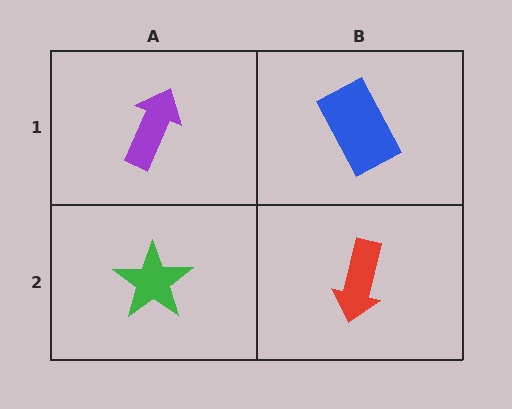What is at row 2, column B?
A red arrow.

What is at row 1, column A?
A purple arrow.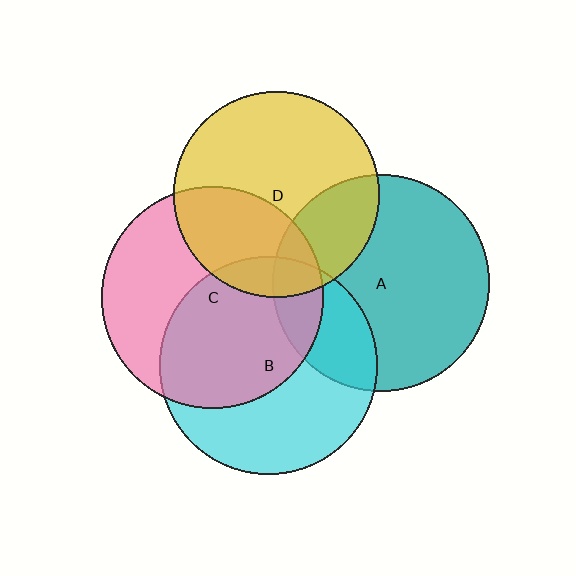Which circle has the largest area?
Circle C (pink).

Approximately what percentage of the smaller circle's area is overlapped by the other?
Approximately 15%.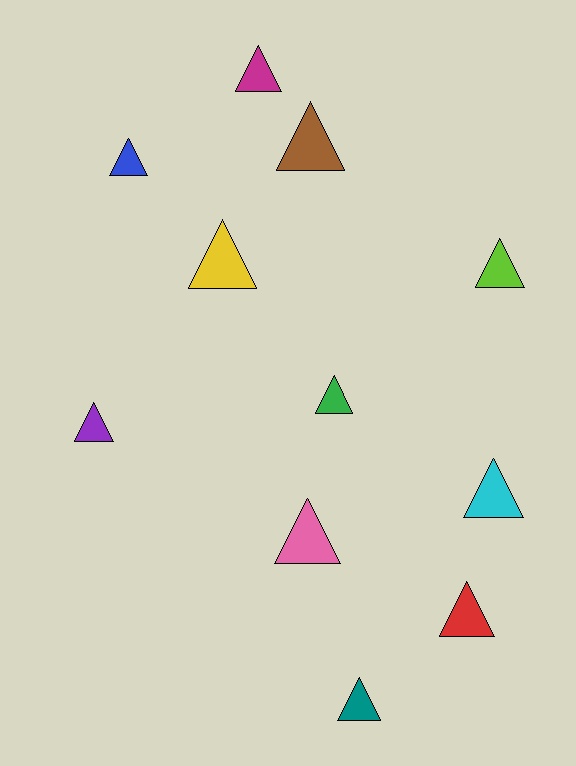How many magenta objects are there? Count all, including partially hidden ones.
There is 1 magenta object.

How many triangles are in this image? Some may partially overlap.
There are 11 triangles.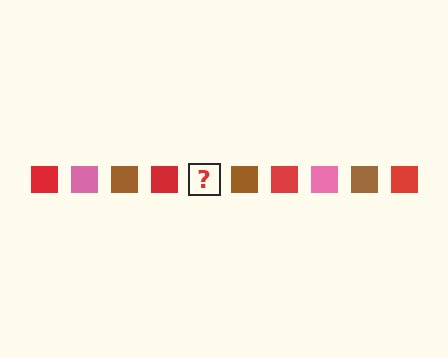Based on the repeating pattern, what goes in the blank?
The blank should be a pink square.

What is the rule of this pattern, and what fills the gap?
The rule is that the pattern cycles through red, pink, brown squares. The gap should be filled with a pink square.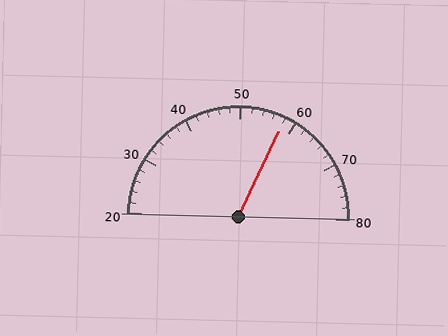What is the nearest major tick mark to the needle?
The nearest major tick mark is 60.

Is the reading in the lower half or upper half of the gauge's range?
The reading is in the upper half of the range (20 to 80).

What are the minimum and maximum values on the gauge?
The gauge ranges from 20 to 80.